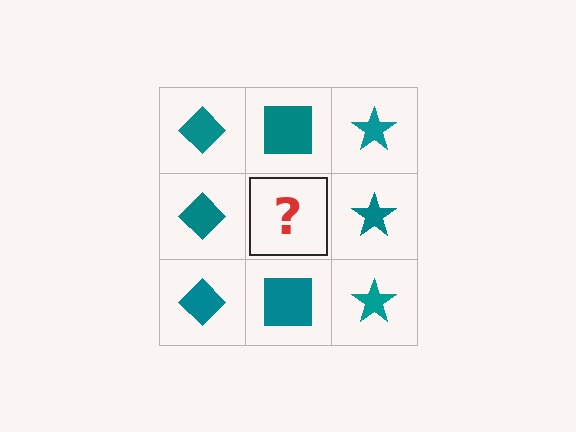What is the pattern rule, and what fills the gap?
The rule is that each column has a consistent shape. The gap should be filled with a teal square.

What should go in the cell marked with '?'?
The missing cell should contain a teal square.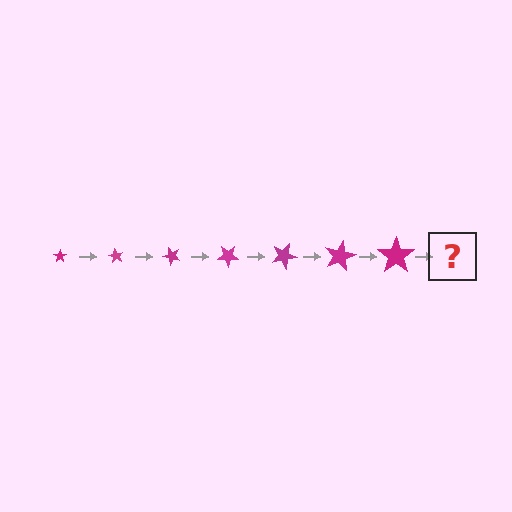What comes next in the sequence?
The next element should be a star, larger than the previous one and rotated 420 degrees from the start.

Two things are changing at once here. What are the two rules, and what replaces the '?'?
The two rules are that the star grows larger each step and it rotates 60 degrees each step. The '?' should be a star, larger than the previous one and rotated 420 degrees from the start.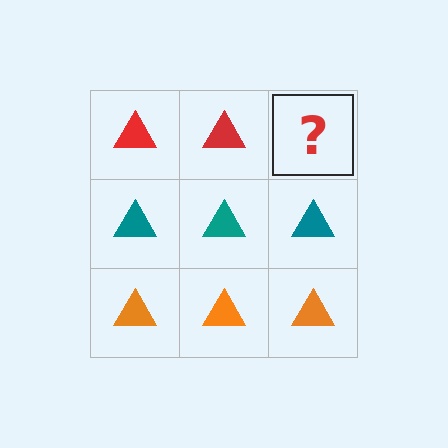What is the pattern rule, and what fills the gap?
The rule is that each row has a consistent color. The gap should be filled with a red triangle.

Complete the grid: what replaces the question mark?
The question mark should be replaced with a red triangle.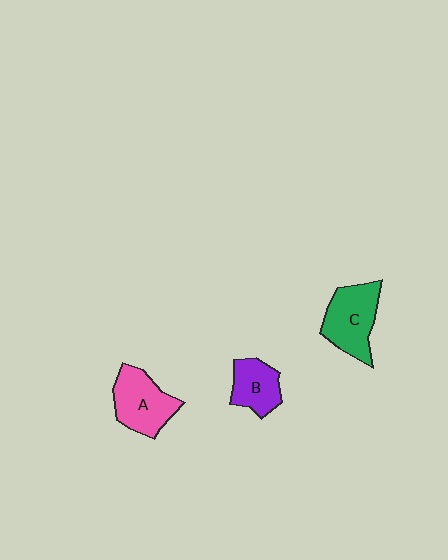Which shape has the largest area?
Shape C (green).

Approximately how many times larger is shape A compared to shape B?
Approximately 1.4 times.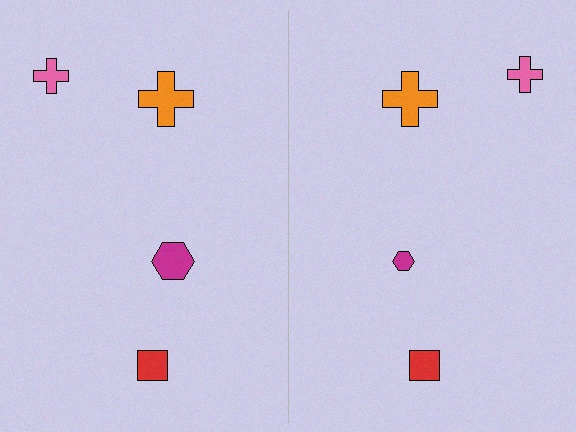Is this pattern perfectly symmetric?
No, the pattern is not perfectly symmetric. The magenta hexagon on the right side has a different size than its mirror counterpart.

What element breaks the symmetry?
The magenta hexagon on the right side has a different size than its mirror counterpart.